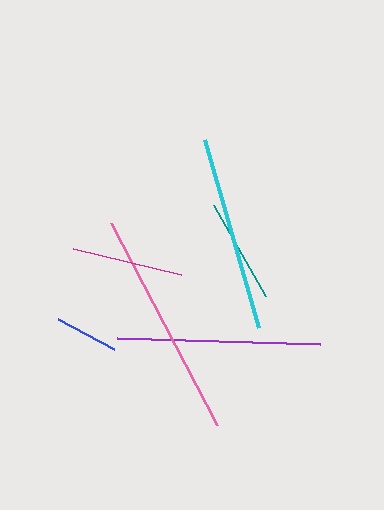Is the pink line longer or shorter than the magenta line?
The pink line is longer than the magenta line.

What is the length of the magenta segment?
The magenta segment is approximately 111 pixels long.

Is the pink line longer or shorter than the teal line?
The pink line is longer than the teal line.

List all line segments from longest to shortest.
From longest to shortest: pink, purple, cyan, magenta, teal, blue.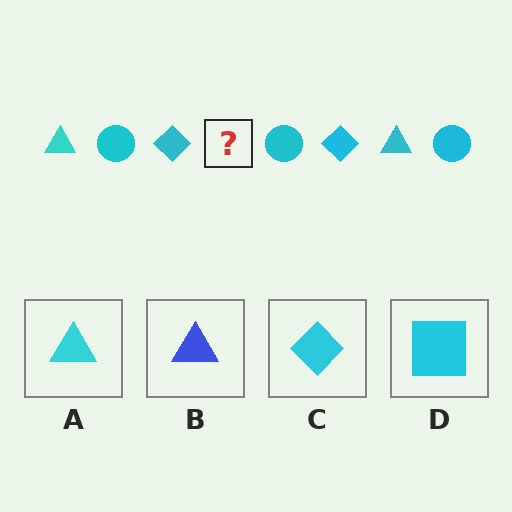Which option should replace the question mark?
Option A.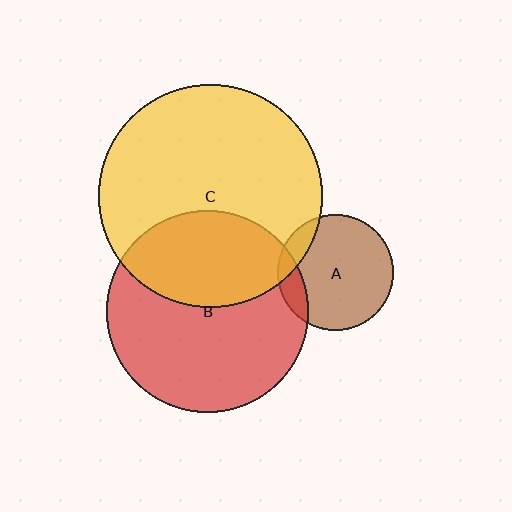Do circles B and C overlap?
Yes.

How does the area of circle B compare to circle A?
Approximately 3.0 times.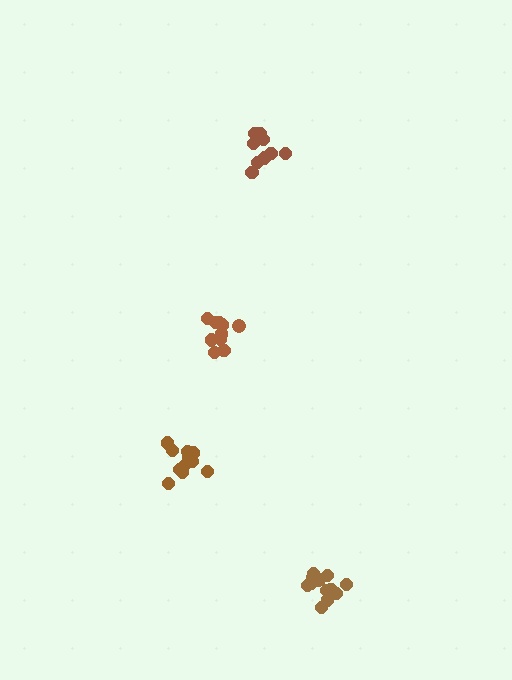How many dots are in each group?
Group 1: 13 dots, Group 2: 9 dots, Group 3: 11 dots, Group 4: 10 dots (43 total).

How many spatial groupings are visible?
There are 4 spatial groupings.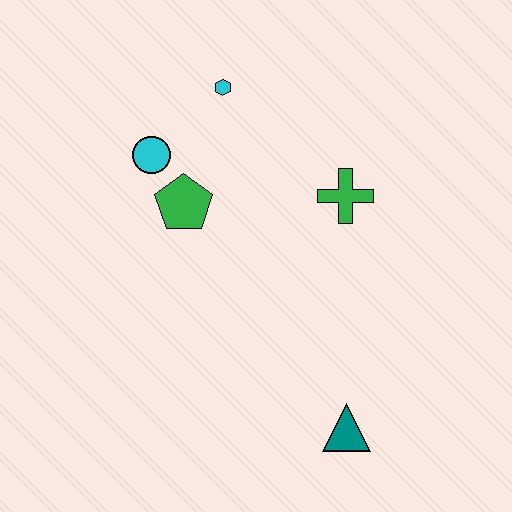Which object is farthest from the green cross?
The teal triangle is farthest from the green cross.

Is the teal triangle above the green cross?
No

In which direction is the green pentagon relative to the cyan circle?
The green pentagon is below the cyan circle.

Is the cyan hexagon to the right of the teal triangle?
No